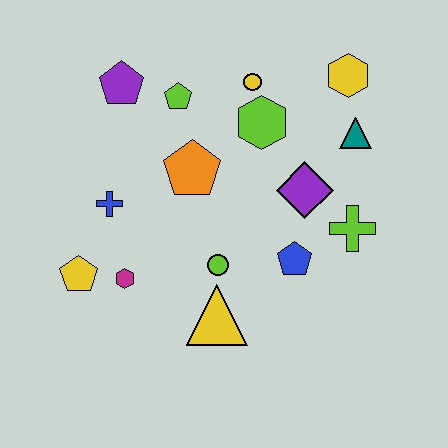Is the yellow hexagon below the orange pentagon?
No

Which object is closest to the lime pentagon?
The purple pentagon is closest to the lime pentagon.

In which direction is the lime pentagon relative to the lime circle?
The lime pentagon is above the lime circle.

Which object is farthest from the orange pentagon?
The yellow hexagon is farthest from the orange pentagon.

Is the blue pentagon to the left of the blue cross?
No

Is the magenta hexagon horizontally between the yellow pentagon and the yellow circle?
Yes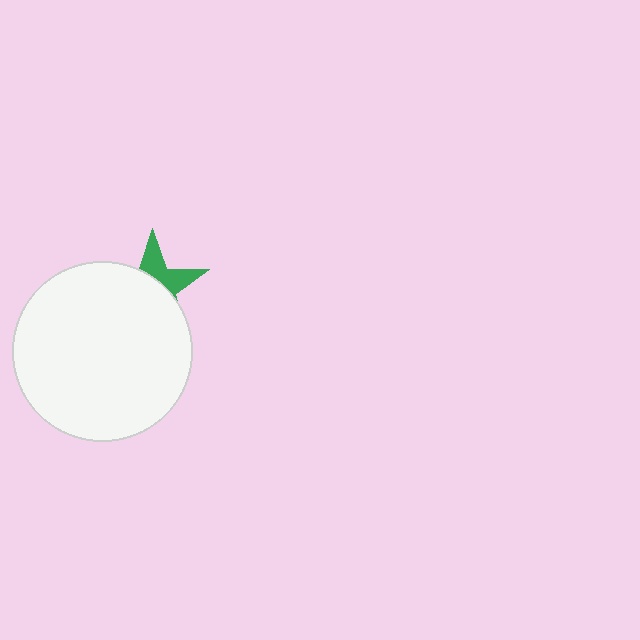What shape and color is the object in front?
The object in front is a white circle.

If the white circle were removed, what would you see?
You would see the complete green star.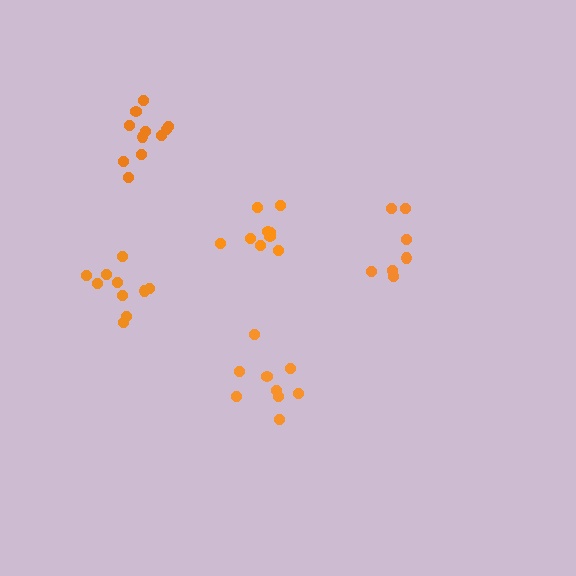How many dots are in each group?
Group 1: 10 dots, Group 2: 9 dots, Group 3: 11 dots, Group 4: 7 dots, Group 5: 9 dots (46 total).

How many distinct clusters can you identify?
There are 5 distinct clusters.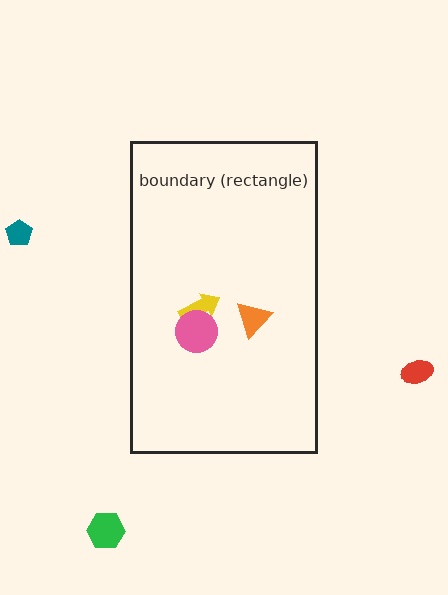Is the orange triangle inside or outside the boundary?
Inside.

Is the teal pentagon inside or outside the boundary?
Outside.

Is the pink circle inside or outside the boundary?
Inside.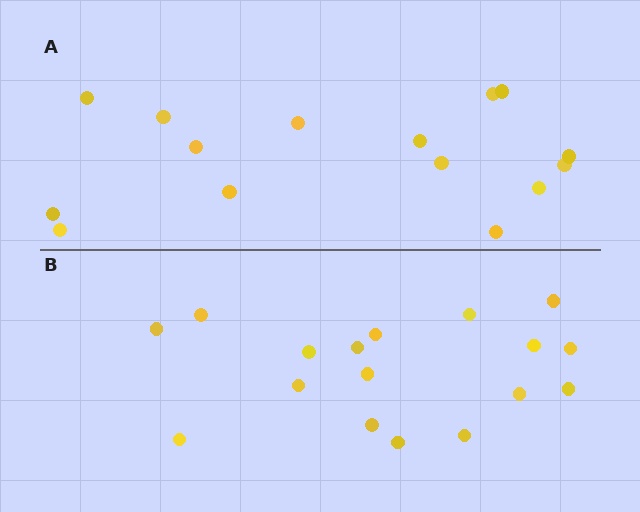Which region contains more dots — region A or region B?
Region B (the bottom region) has more dots.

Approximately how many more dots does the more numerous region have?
Region B has just a few more — roughly 2 or 3 more dots than region A.